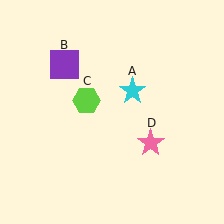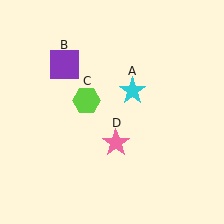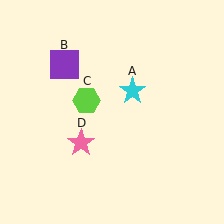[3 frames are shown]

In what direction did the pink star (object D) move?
The pink star (object D) moved left.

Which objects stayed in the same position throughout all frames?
Cyan star (object A) and purple square (object B) and lime hexagon (object C) remained stationary.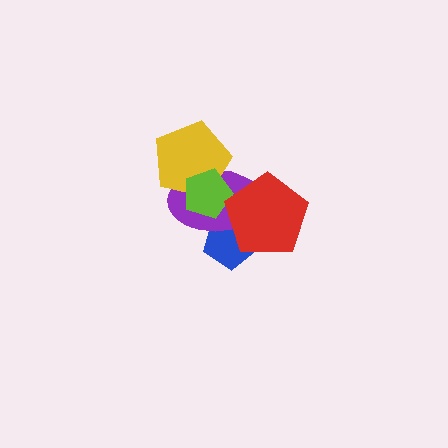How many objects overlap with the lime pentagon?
2 objects overlap with the lime pentagon.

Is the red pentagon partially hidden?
No, no other shape covers it.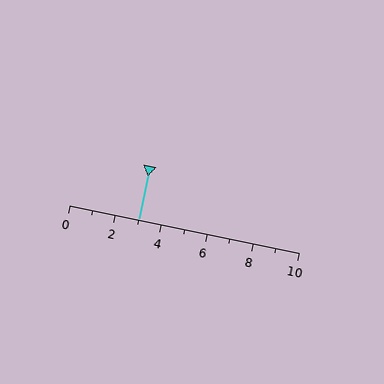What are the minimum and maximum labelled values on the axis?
The axis runs from 0 to 10.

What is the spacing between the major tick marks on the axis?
The major ticks are spaced 2 apart.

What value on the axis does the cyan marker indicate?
The marker indicates approximately 3.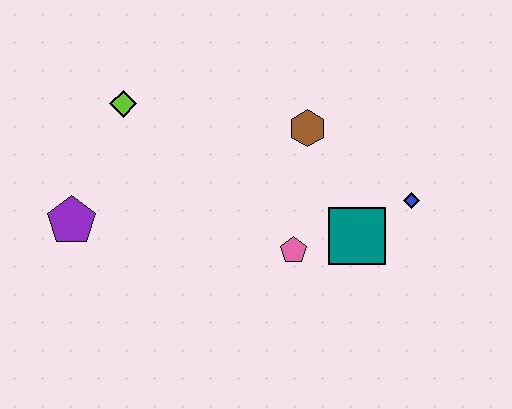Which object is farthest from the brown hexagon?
The purple pentagon is farthest from the brown hexagon.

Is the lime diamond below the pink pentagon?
No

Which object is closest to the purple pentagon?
The lime diamond is closest to the purple pentagon.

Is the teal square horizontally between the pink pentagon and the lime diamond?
No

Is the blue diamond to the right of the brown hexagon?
Yes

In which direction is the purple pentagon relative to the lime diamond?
The purple pentagon is below the lime diamond.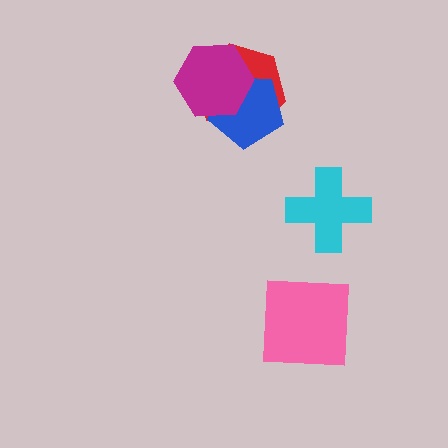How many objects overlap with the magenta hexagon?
2 objects overlap with the magenta hexagon.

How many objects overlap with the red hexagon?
2 objects overlap with the red hexagon.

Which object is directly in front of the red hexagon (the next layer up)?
The blue pentagon is directly in front of the red hexagon.